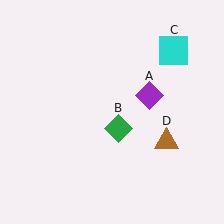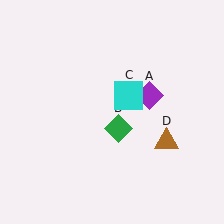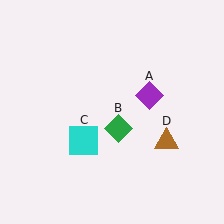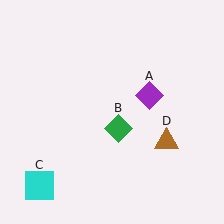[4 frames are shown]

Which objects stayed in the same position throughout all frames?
Purple diamond (object A) and green diamond (object B) and brown triangle (object D) remained stationary.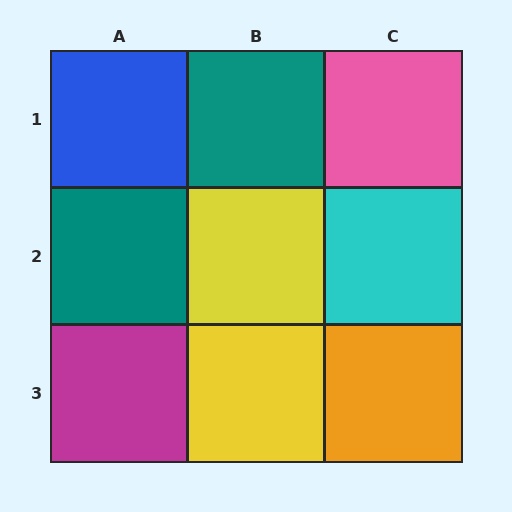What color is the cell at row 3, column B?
Yellow.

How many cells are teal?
2 cells are teal.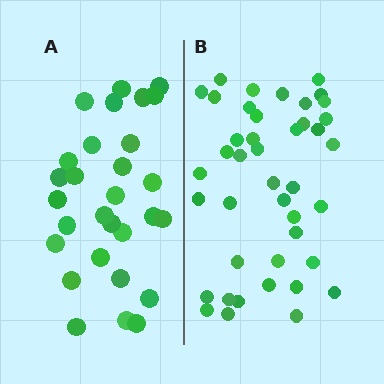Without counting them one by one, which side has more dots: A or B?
Region B (the right region) has more dots.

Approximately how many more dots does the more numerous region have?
Region B has approximately 15 more dots than region A.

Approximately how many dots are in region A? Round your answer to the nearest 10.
About 30 dots. (The exact count is 29, which rounds to 30.)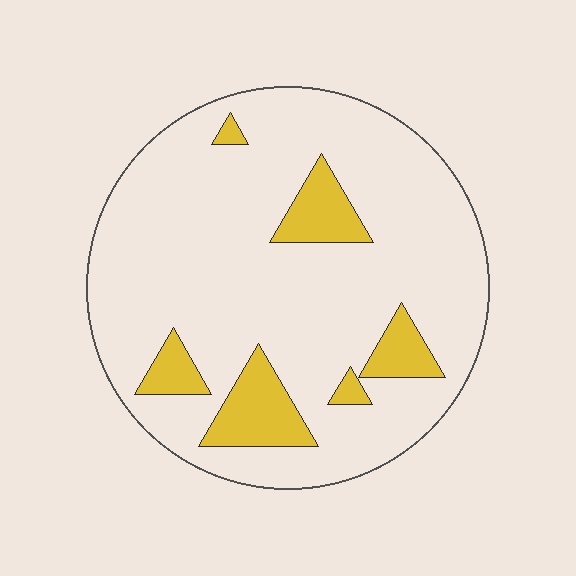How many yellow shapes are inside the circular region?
6.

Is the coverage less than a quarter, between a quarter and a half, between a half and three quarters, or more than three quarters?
Less than a quarter.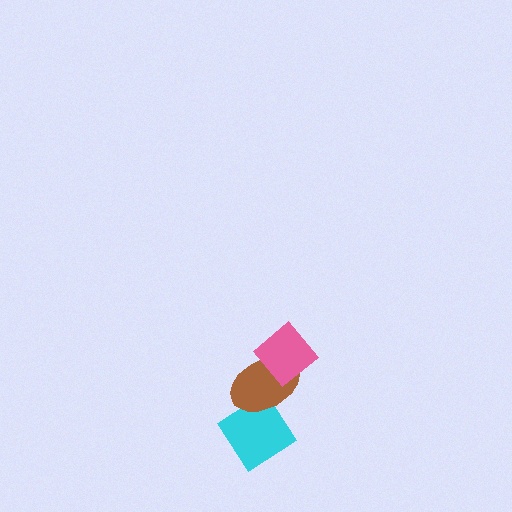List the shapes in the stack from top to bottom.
From top to bottom: the pink diamond, the brown ellipse, the cyan diamond.